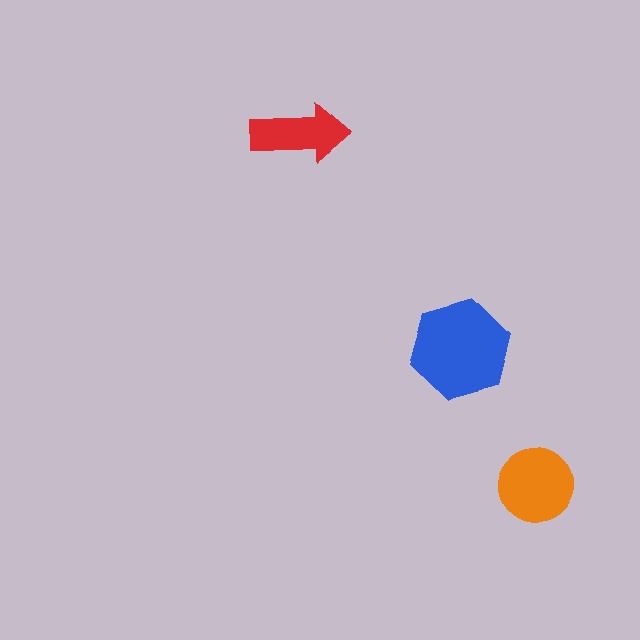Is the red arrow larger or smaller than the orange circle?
Smaller.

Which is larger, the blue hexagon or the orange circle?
The blue hexagon.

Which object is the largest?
The blue hexagon.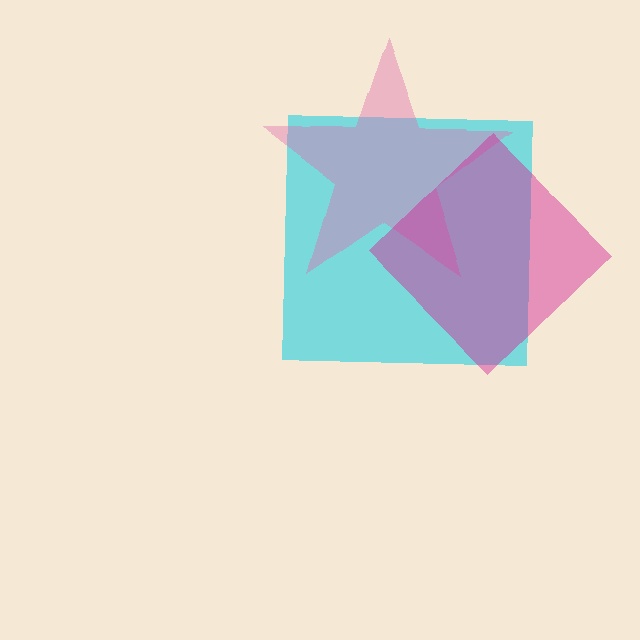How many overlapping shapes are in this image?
There are 3 overlapping shapes in the image.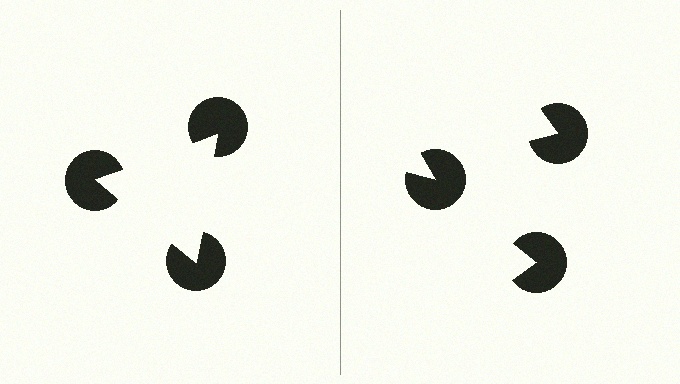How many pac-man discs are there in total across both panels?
6 — 3 on each side.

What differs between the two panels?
The pac-man discs are positioned identically on both sides; only the wedge orientations differ. On the left they align to a triangle; on the right they are misaligned.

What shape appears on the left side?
An illusory triangle.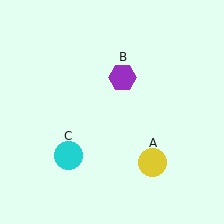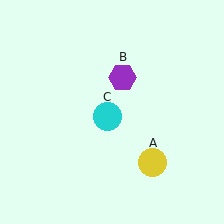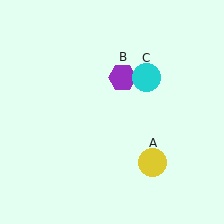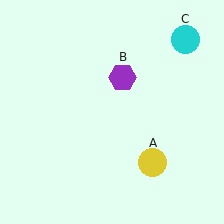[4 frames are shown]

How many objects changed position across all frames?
1 object changed position: cyan circle (object C).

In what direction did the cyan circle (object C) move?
The cyan circle (object C) moved up and to the right.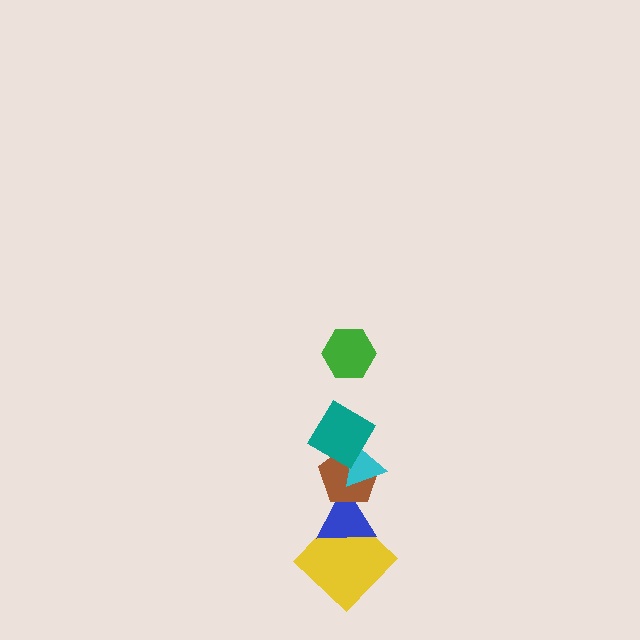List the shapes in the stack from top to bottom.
From top to bottom: the green hexagon, the teal diamond, the cyan triangle, the brown pentagon, the blue triangle, the yellow diamond.